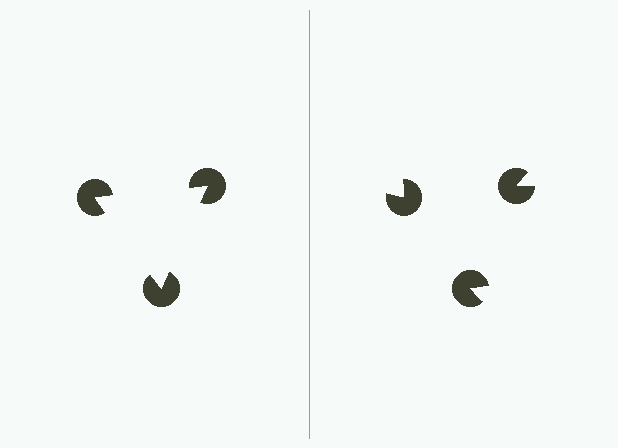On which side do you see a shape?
An illusory triangle appears on the left side. On the right side the wedge cuts are rotated, so no coherent shape forms.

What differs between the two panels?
The pac-man discs are positioned identically on both sides; only the wedge orientations differ. On the left they align to a triangle; on the right they are misaligned.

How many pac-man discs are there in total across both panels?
6 — 3 on each side.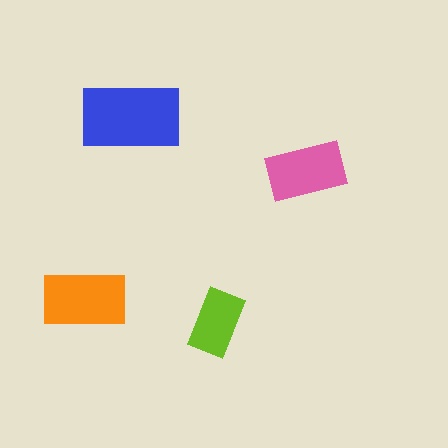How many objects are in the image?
There are 4 objects in the image.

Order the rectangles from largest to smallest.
the blue one, the orange one, the pink one, the lime one.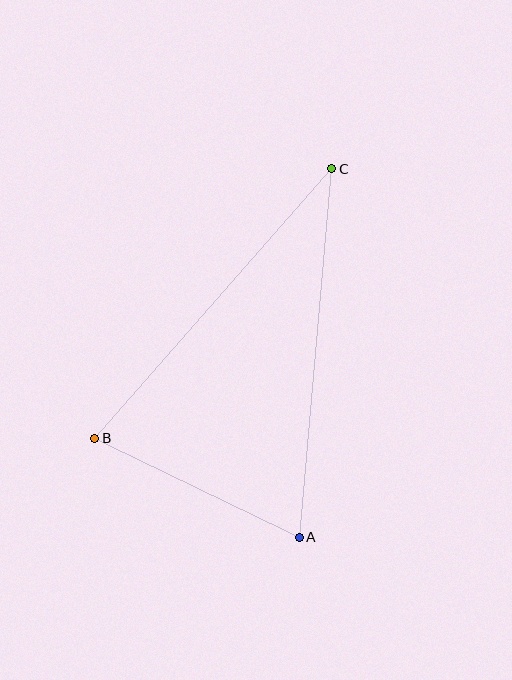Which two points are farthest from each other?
Points A and C are farthest from each other.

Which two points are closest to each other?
Points A and B are closest to each other.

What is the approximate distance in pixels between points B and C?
The distance between B and C is approximately 359 pixels.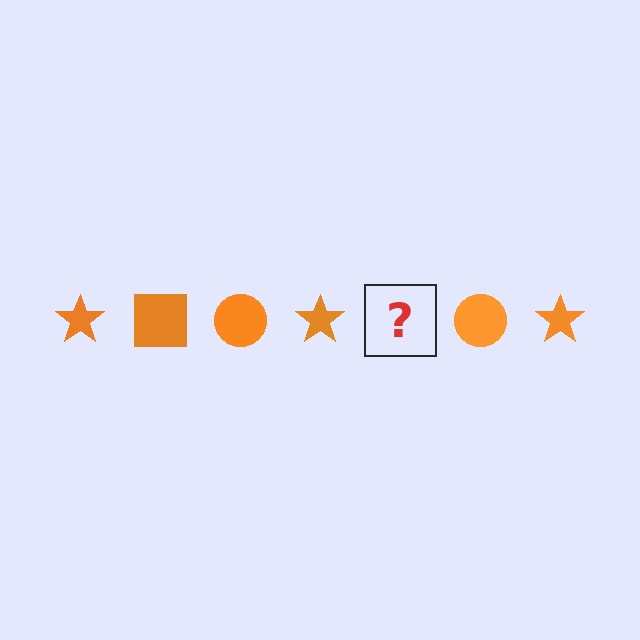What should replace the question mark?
The question mark should be replaced with an orange square.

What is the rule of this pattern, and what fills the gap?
The rule is that the pattern cycles through star, square, circle shapes in orange. The gap should be filled with an orange square.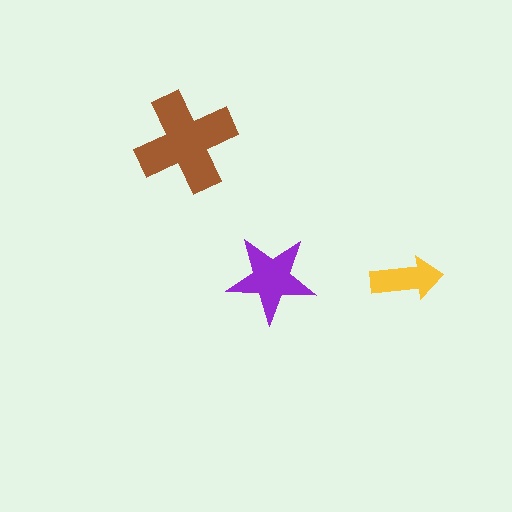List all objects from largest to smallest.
The brown cross, the purple star, the yellow arrow.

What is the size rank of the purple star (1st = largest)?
2nd.